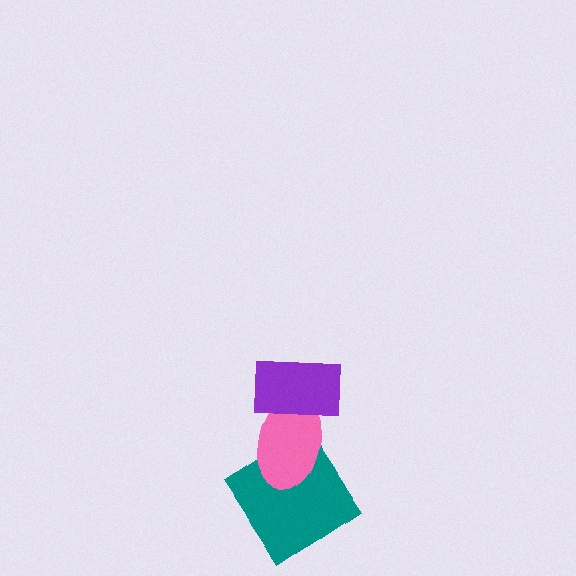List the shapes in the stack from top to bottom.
From top to bottom: the purple rectangle, the pink ellipse, the teal diamond.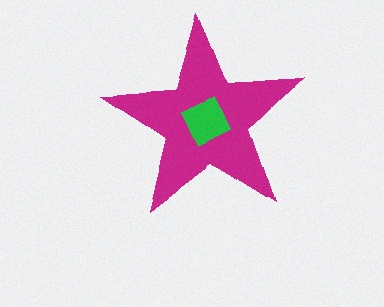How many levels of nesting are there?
2.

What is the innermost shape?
The green diamond.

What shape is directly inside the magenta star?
The green diamond.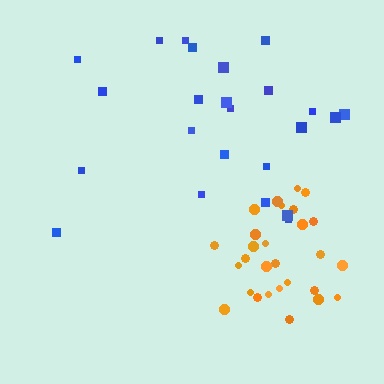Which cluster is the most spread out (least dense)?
Blue.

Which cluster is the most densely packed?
Orange.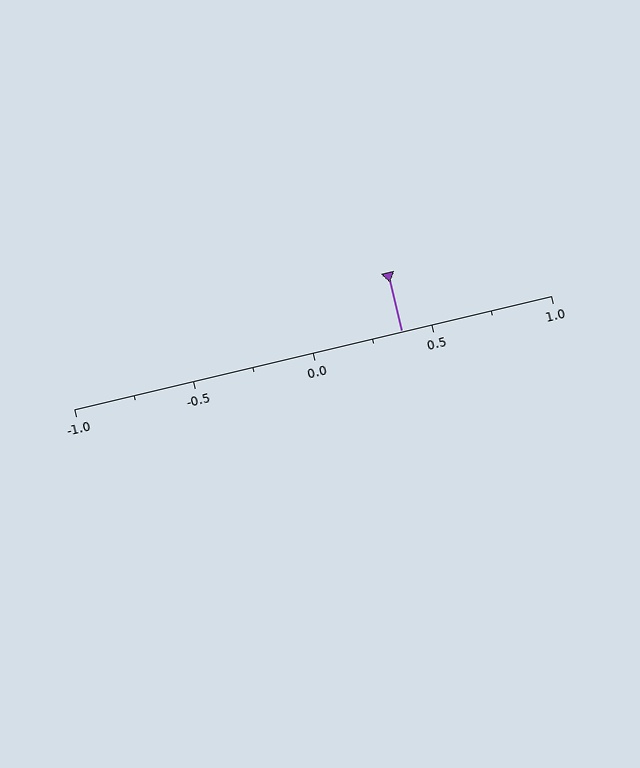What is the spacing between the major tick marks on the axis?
The major ticks are spaced 0.5 apart.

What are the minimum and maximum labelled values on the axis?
The axis runs from -1.0 to 1.0.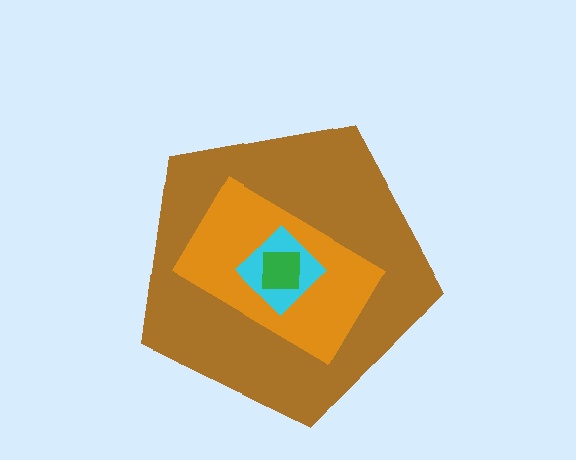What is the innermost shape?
The green square.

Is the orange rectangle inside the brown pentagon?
Yes.